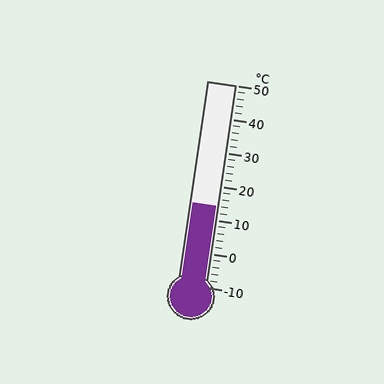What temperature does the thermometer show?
The thermometer shows approximately 14°C.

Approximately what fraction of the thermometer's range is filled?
The thermometer is filled to approximately 40% of its range.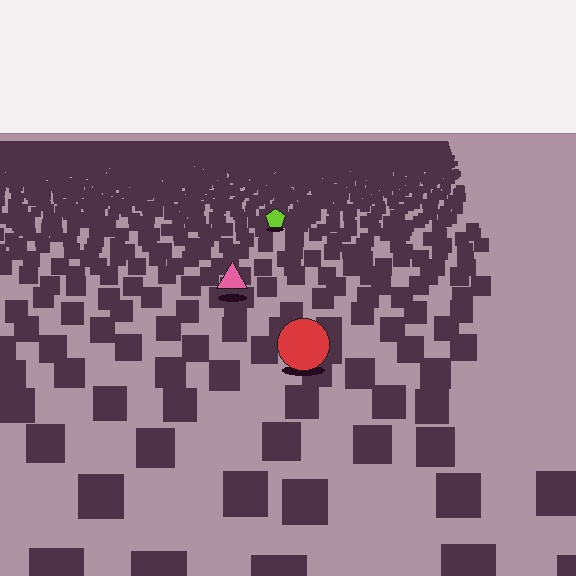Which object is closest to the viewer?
The red circle is closest. The texture marks near it are larger and more spread out.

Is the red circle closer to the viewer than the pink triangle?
Yes. The red circle is closer — you can tell from the texture gradient: the ground texture is coarser near it.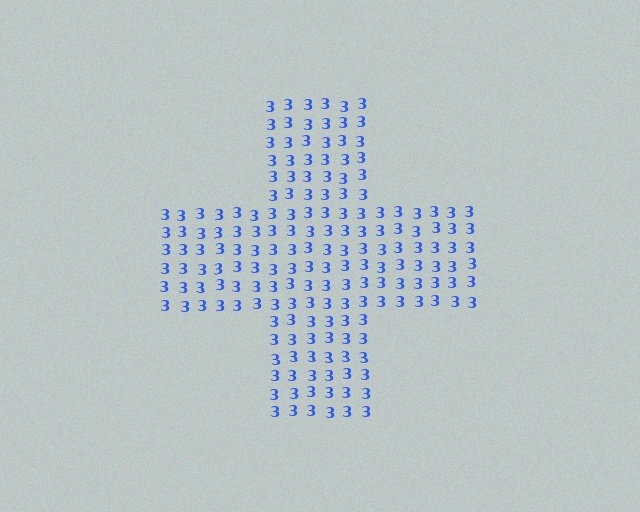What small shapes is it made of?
It is made of small digit 3's.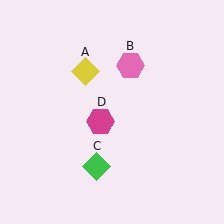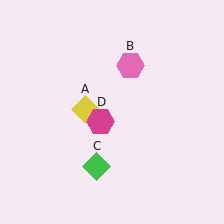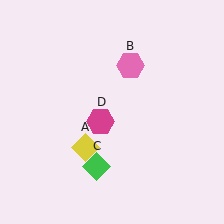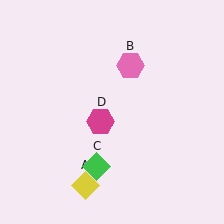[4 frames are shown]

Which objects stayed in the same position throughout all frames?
Pink hexagon (object B) and green diamond (object C) and magenta hexagon (object D) remained stationary.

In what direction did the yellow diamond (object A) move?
The yellow diamond (object A) moved down.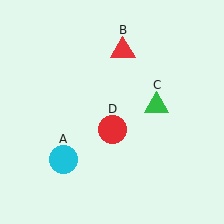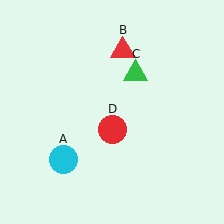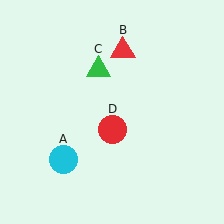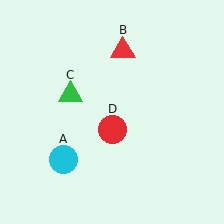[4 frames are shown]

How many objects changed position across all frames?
1 object changed position: green triangle (object C).